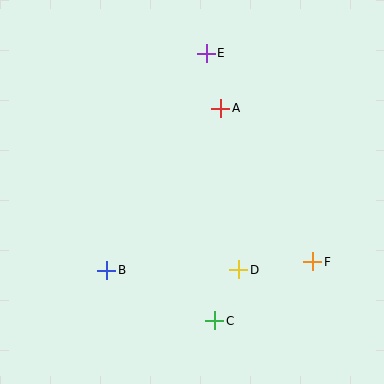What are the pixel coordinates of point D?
Point D is at (239, 270).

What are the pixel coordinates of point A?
Point A is at (221, 108).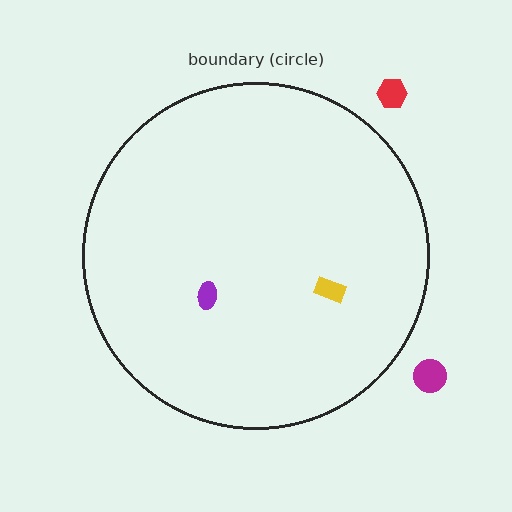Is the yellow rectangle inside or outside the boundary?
Inside.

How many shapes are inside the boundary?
2 inside, 2 outside.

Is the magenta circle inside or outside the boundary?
Outside.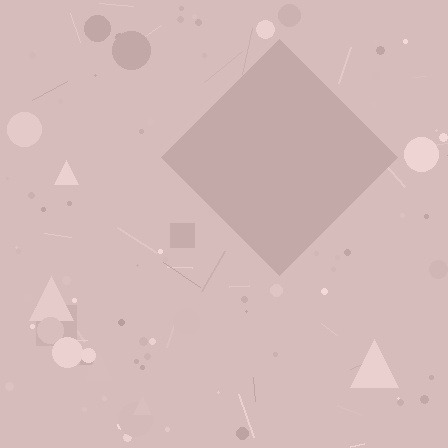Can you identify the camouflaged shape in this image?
The camouflaged shape is a diamond.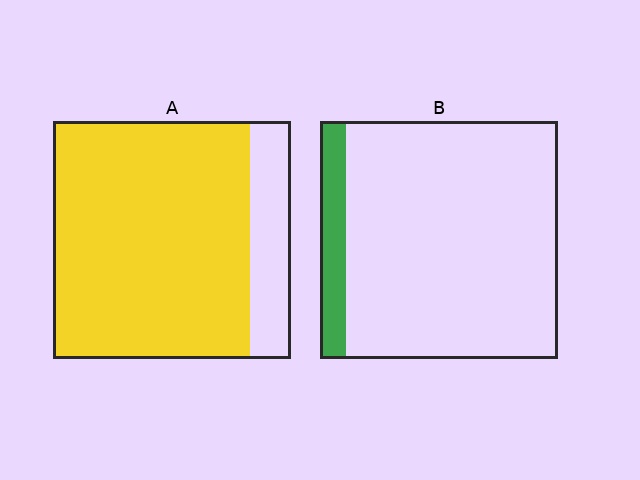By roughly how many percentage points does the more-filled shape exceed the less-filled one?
By roughly 70 percentage points (A over B).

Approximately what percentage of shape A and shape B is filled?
A is approximately 85% and B is approximately 10%.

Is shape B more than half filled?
No.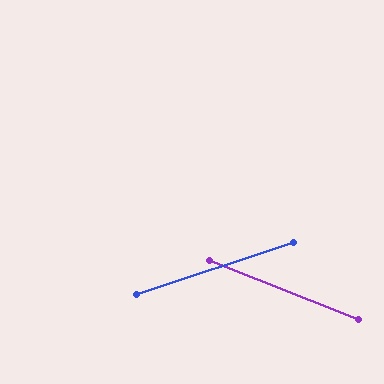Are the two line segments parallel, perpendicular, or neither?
Neither parallel nor perpendicular — they differ by about 40°.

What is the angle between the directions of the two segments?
Approximately 40 degrees.